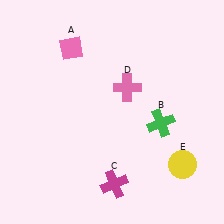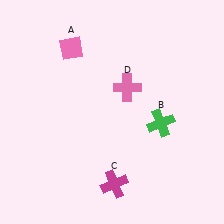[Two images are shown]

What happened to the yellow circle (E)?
The yellow circle (E) was removed in Image 2. It was in the bottom-right area of Image 1.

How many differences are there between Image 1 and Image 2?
There is 1 difference between the two images.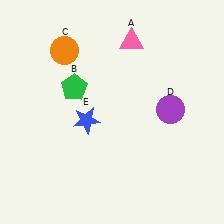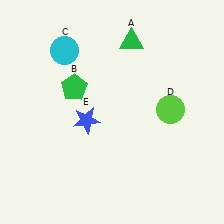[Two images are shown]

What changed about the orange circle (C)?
In Image 1, C is orange. In Image 2, it changed to cyan.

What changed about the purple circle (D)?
In Image 1, D is purple. In Image 2, it changed to lime.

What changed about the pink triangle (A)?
In Image 1, A is pink. In Image 2, it changed to green.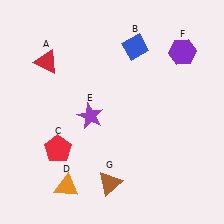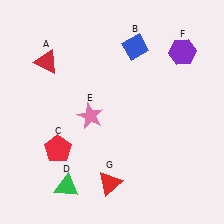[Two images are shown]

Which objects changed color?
D changed from orange to green. E changed from purple to pink. G changed from brown to red.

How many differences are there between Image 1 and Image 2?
There are 3 differences between the two images.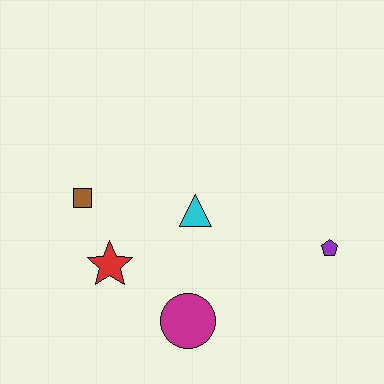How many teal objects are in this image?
There are no teal objects.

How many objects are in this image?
There are 5 objects.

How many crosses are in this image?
There are no crosses.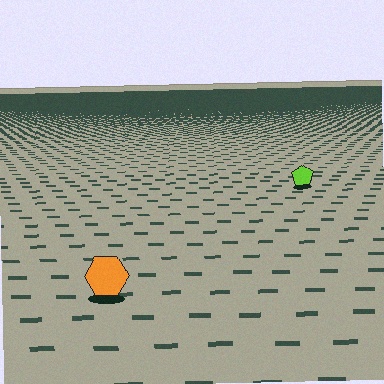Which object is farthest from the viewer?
The lime pentagon is farthest from the viewer. It appears smaller and the ground texture around it is denser.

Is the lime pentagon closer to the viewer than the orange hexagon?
No. The orange hexagon is closer — you can tell from the texture gradient: the ground texture is coarser near it.